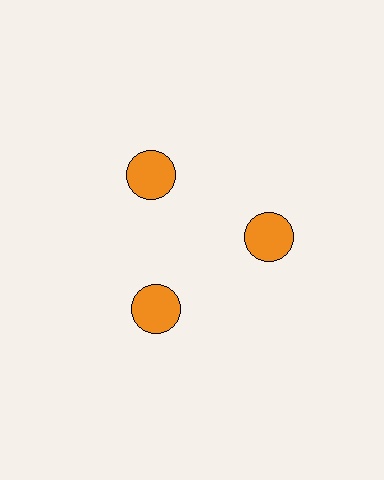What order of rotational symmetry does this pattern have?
This pattern has 3-fold rotational symmetry.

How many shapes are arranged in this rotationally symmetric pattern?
There are 3 shapes, arranged in 3 groups of 1.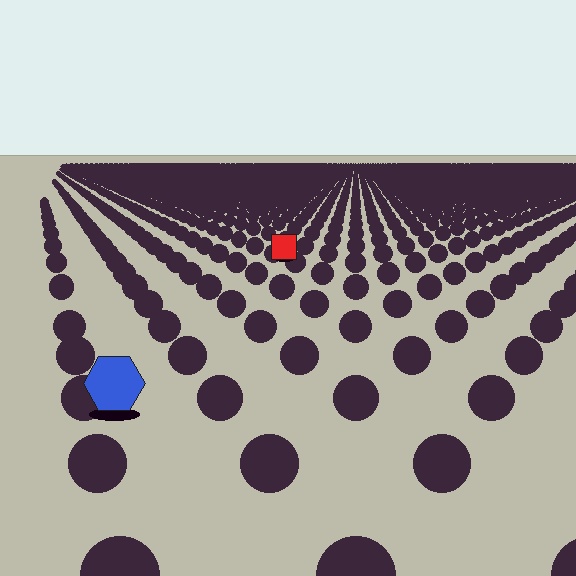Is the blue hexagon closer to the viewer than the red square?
Yes. The blue hexagon is closer — you can tell from the texture gradient: the ground texture is coarser near it.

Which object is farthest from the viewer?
The red square is farthest from the viewer. It appears smaller and the ground texture around it is denser.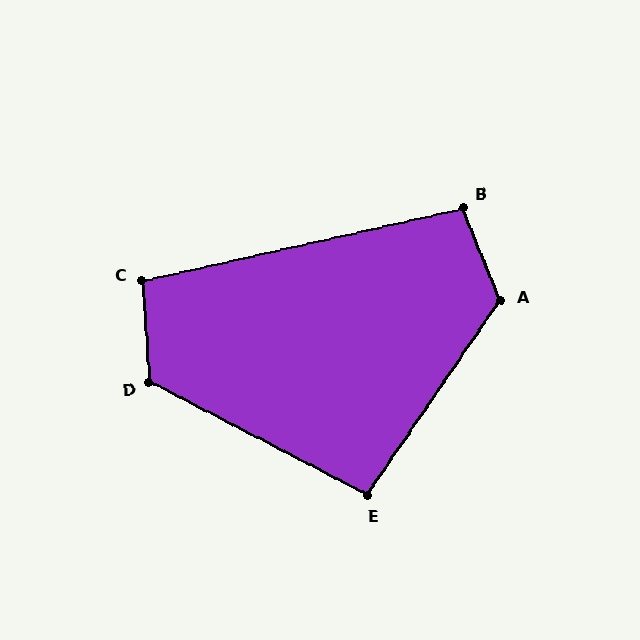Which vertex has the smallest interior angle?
E, at approximately 97 degrees.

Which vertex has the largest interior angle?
A, at approximately 124 degrees.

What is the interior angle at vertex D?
Approximately 121 degrees (obtuse).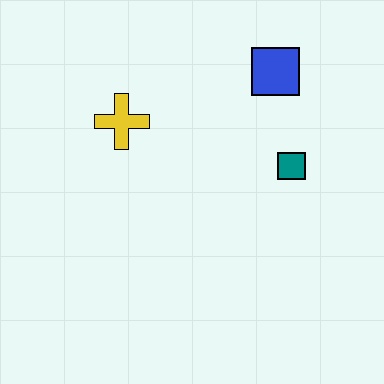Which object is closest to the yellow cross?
The blue square is closest to the yellow cross.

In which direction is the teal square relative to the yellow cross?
The teal square is to the right of the yellow cross.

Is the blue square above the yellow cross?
Yes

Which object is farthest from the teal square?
The yellow cross is farthest from the teal square.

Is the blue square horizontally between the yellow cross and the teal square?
Yes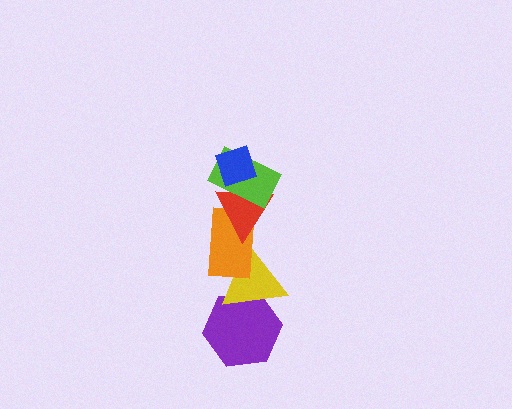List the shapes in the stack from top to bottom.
From top to bottom: the blue diamond, the lime rectangle, the red triangle, the orange rectangle, the yellow triangle, the purple hexagon.